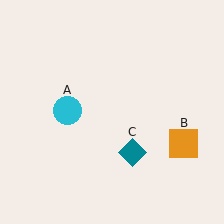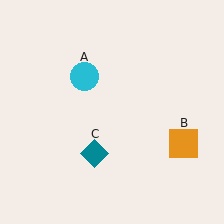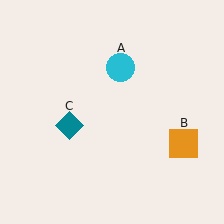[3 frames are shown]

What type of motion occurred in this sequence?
The cyan circle (object A), teal diamond (object C) rotated clockwise around the center of the scene.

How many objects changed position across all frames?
2 objects changed position: cyan circle (object A), teal diamond (object C).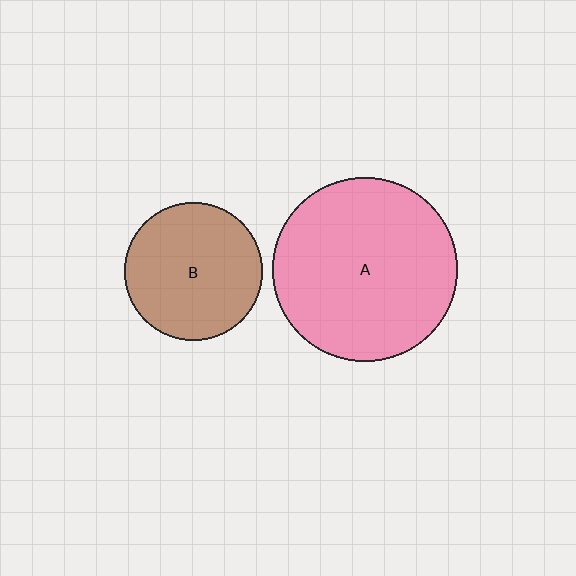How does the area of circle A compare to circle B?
Approximately 1.8 times.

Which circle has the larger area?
Circle A (pink).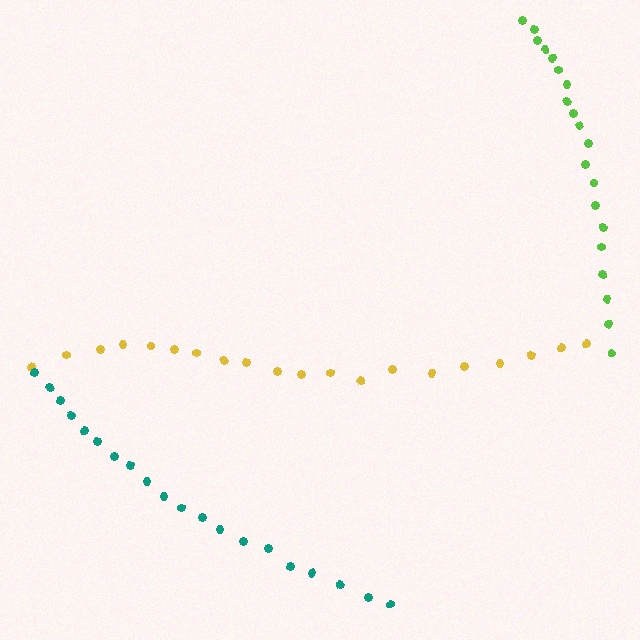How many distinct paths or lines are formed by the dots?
There are 3 distinct paths.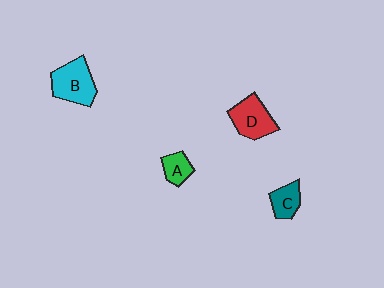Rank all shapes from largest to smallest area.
From largest to smallest: B (cyan), D (red), C (teal), A (green).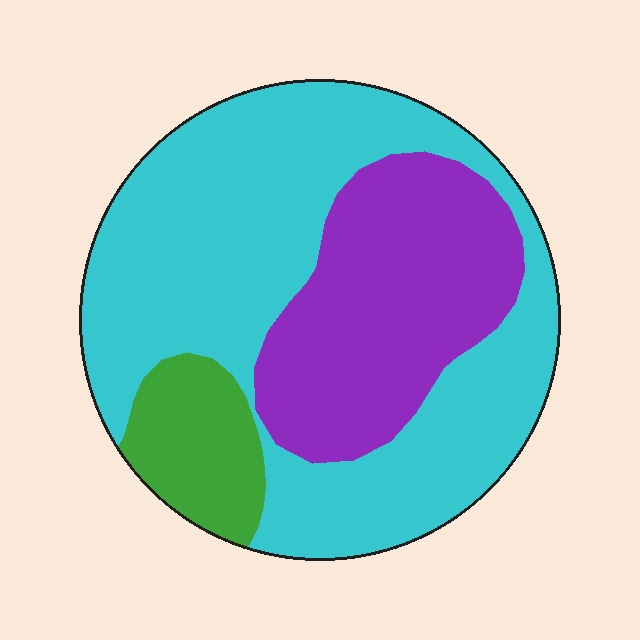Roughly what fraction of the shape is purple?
Purple takes up about one third (1/3) of the shape.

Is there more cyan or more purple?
Cyan.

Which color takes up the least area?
Green, at roughly 10%.